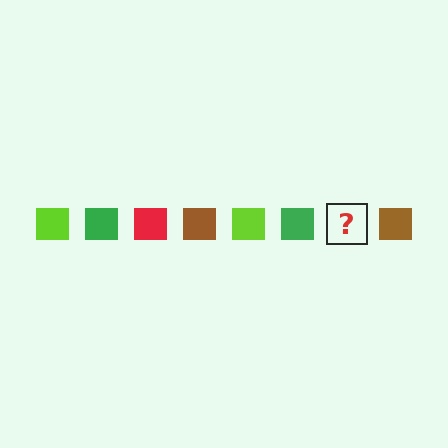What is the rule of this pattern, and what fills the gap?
The rule is that the pattern cycles through lime, green, red, brown squares. The gap should be filled with a red square.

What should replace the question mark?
The question mark should be replaced with a red square.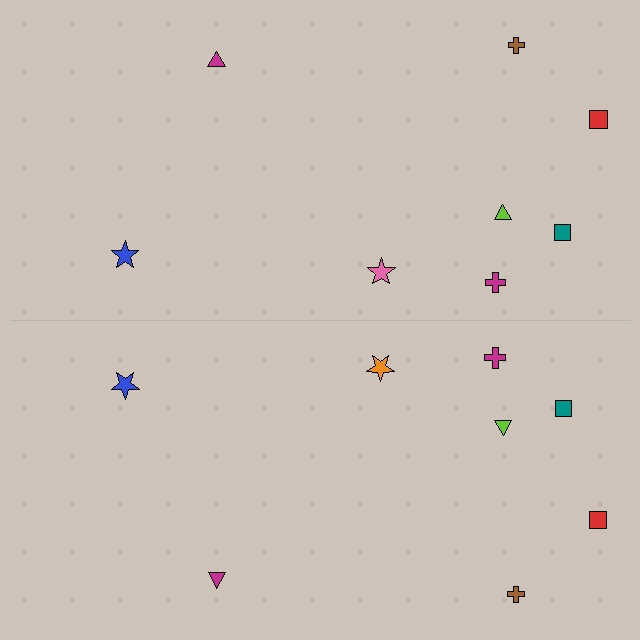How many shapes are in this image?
There are 16 shapes in this image.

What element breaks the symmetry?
The orange star on the bottom side breaks the symmetry — its mirror counterpart is pink.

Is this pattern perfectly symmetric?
No, the pattern is not perfectly symmetric. The orange star on the bottom side breaks the symmetry — its mirror counterpart is pink.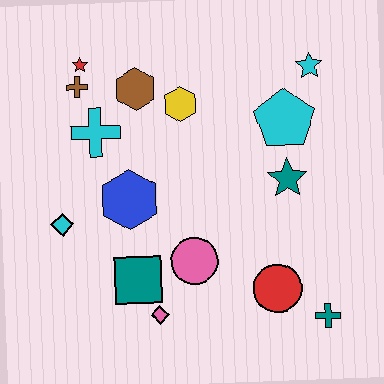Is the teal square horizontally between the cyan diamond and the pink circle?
Yes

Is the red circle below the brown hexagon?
Yes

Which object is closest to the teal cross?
The red circle is closest to the teal cross.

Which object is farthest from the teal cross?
The red star is farthest from the teal cross.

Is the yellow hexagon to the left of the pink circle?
Yes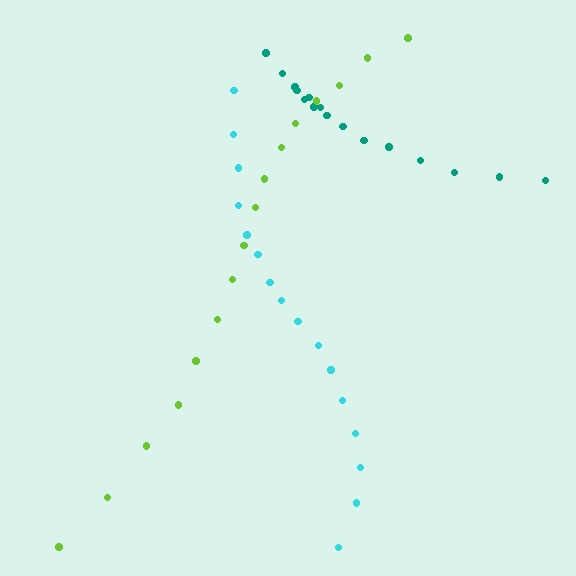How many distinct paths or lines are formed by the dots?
There are 3 distinct paths.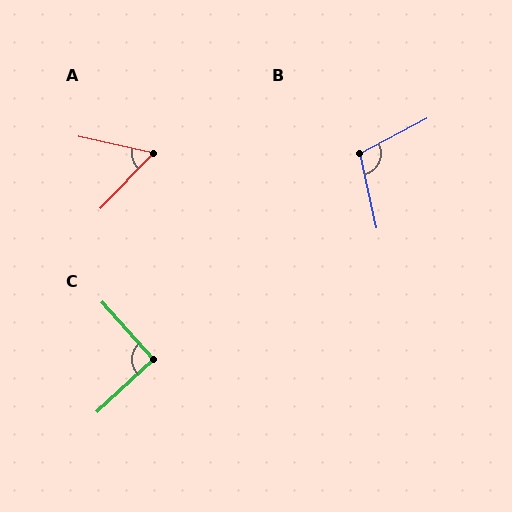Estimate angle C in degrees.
Approximately 91 degrees.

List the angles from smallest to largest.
A (58°), C (91°), B (105°).